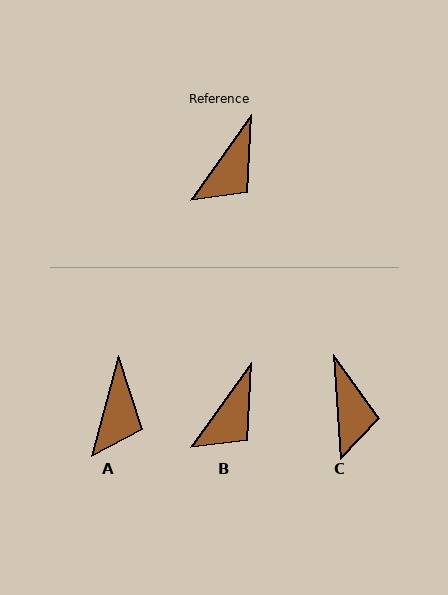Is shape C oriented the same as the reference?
No, it is off by about 39 degrees.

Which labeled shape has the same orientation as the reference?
B.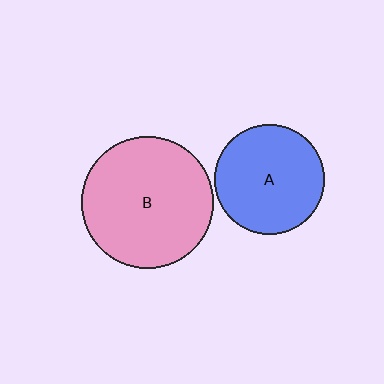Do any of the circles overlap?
No, none of the circles overlap.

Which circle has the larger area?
Circle B (pink).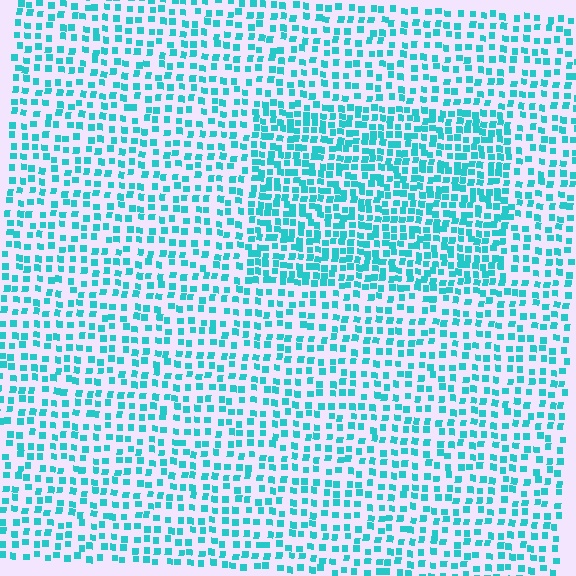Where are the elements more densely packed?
The elements are more densely packed inside the rectangle boundary.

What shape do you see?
I see a rectangle.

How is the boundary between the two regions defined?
The boundary is defined by a change in element density (approximately 1.7x ratio). All elements are the same color, size, and shape.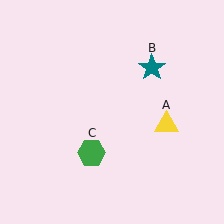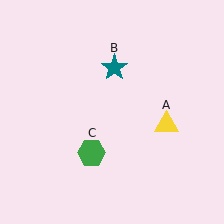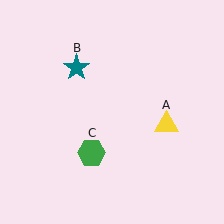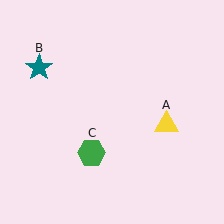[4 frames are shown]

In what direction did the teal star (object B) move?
The teal star (object B) moved left.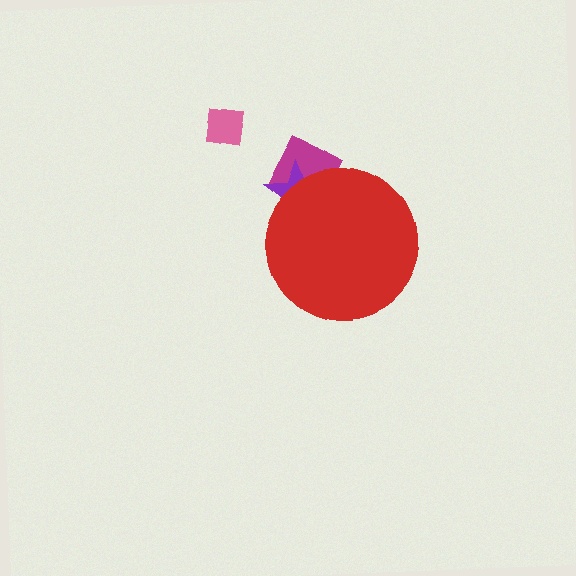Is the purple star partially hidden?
Yes, the purple star is partially hidden behind the red circle.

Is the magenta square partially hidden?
Yes, the magenta square is partially hidden behind the red circle.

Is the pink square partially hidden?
No, the pink square is fully visible.